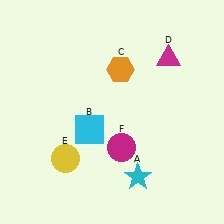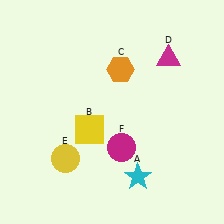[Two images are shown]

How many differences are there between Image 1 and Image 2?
There is 1 difference between the two images.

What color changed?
The square (B) changed from cyan in Image 1 to yellow in Image 2.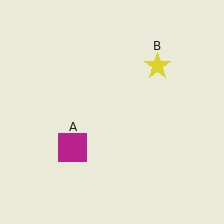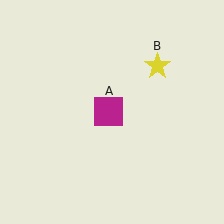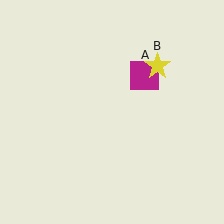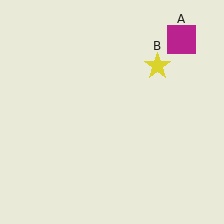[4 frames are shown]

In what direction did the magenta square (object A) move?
The magenta square (object A) moved up and to the right.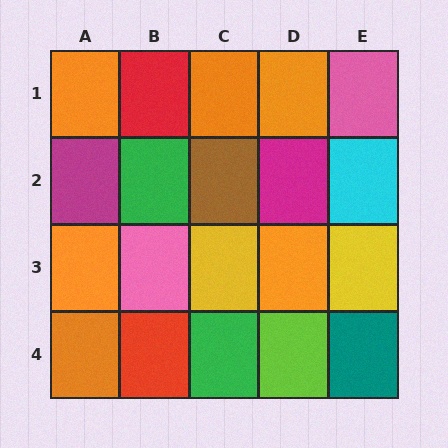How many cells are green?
2 cells are green.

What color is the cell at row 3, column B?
Pink.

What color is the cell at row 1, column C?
Orange.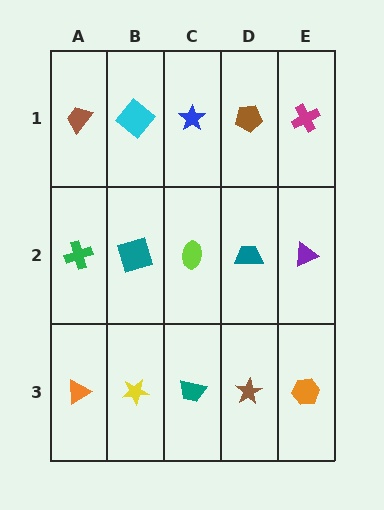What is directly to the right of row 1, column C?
A brown pentagon.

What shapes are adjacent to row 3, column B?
A teal square (row 2, column B), an orange triangle (row 3, column A), a teal trapezoid (row 3, column C).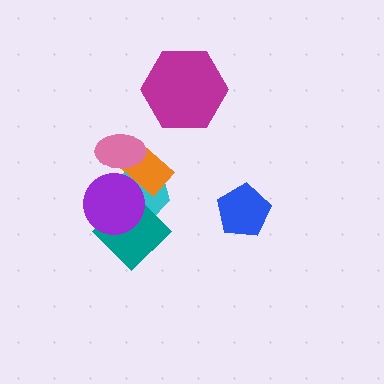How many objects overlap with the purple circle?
3 objects overlap with the purple circle.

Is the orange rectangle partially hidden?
Yes, it is partially covered by another shape.